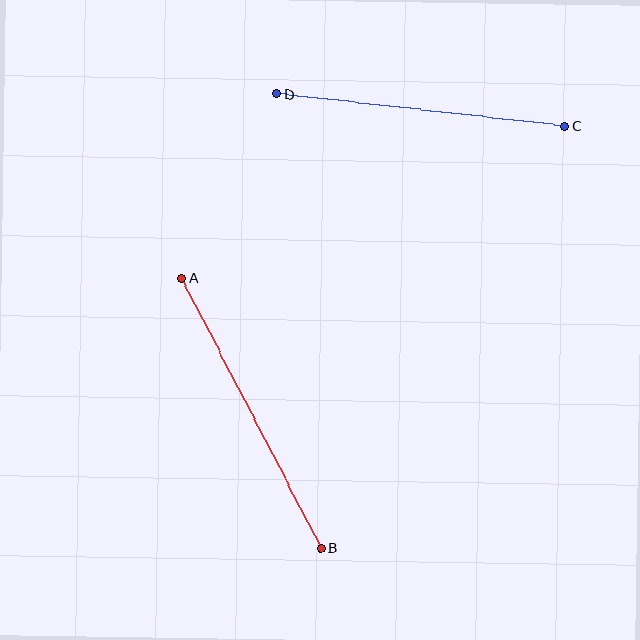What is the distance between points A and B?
The distance is approximately 304 pixels.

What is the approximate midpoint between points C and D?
The midpoint is at approximately (421, 110) pixels.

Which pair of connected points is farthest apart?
Points A and B are farthest apart.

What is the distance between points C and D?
The distance is approximately 289 pixels.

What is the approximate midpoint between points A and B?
The midpoint is at approximately (251, 413) pixels.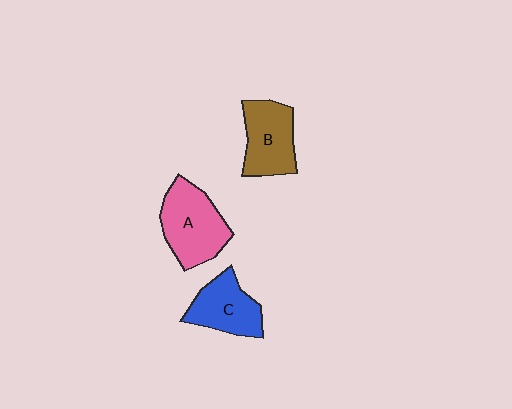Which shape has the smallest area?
Shape C (blue).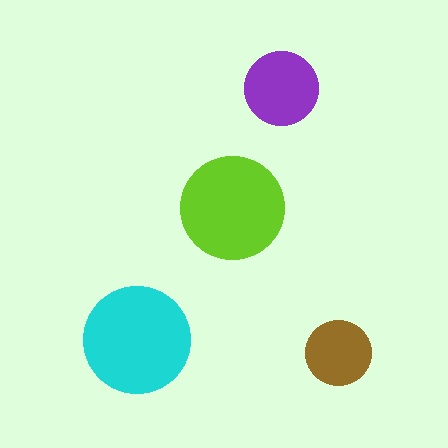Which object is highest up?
The purple circle is topmost.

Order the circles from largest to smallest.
the cyan one, the lime one, the purple one, the brown one.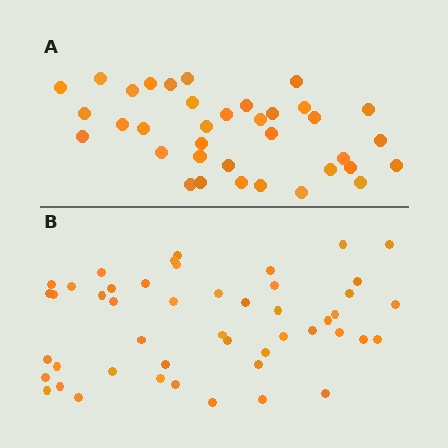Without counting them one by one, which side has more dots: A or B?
Region B (the bottom region) has more dots.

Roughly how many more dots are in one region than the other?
Region B has roughly 12 or so more dots than region A.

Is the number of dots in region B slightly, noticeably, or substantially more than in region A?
Region B has noticeably more, but not dramatically so. The ratio is roughly 1.3 to 1.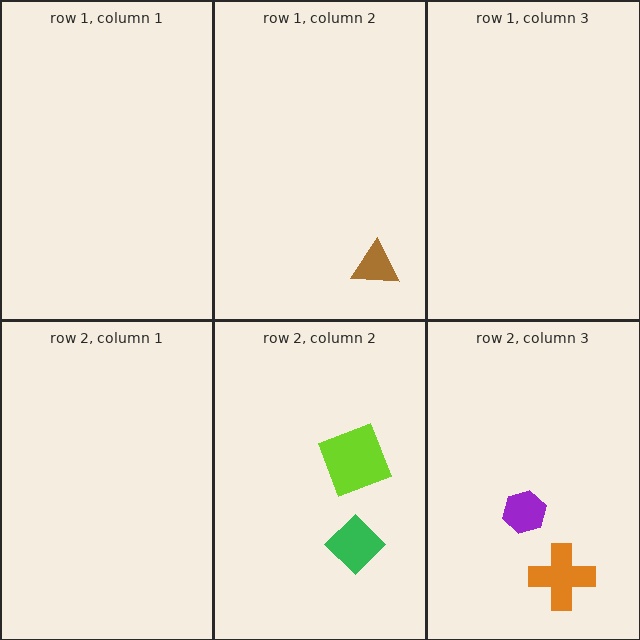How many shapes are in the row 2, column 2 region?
2.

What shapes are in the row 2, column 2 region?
The lime square, the green diamond.